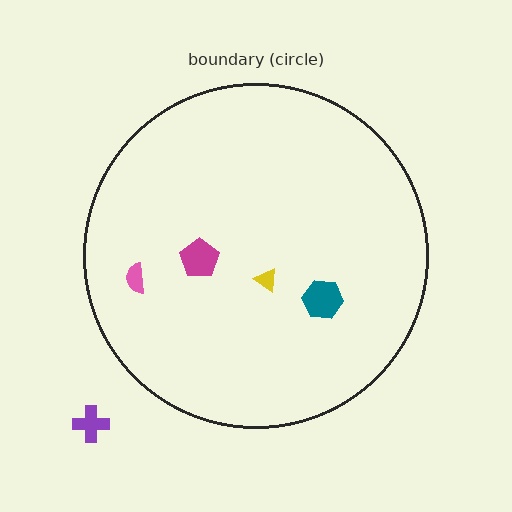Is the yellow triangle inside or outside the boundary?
Inside.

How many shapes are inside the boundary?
4 inside, 1 outside.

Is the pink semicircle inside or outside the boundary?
Inside.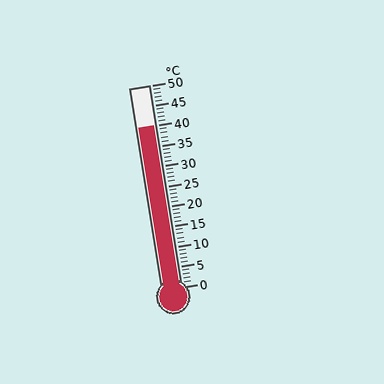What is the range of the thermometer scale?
The thermometer scale ranges from 0°C to 50°C.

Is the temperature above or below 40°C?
The temperature is at 40°C.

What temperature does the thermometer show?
The thermometer shows approximately 40°C.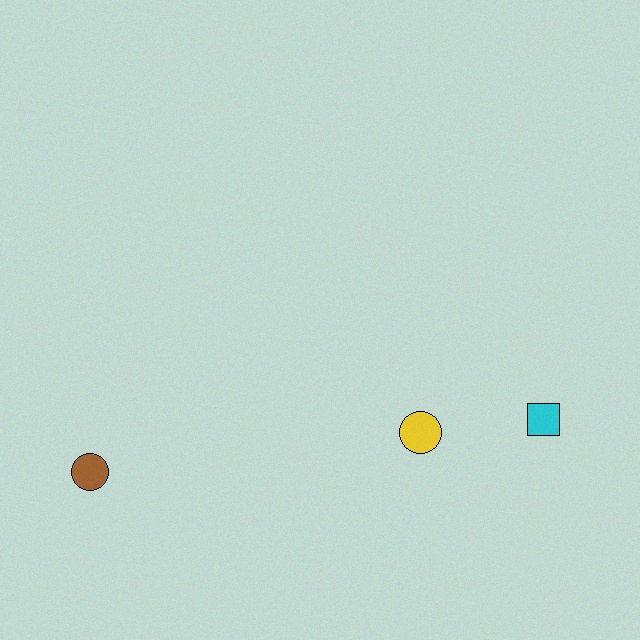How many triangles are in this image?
There are no triangles.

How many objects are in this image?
There are 3 objects.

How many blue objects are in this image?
There are no blue objects.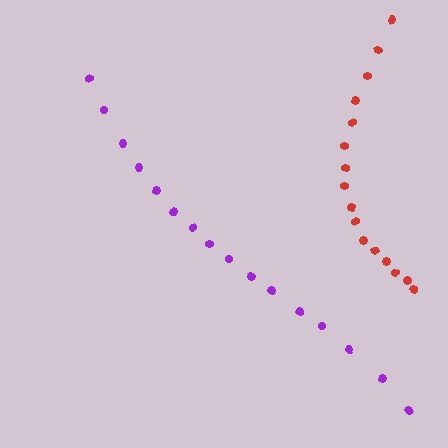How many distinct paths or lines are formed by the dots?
There are 2 distinct paths.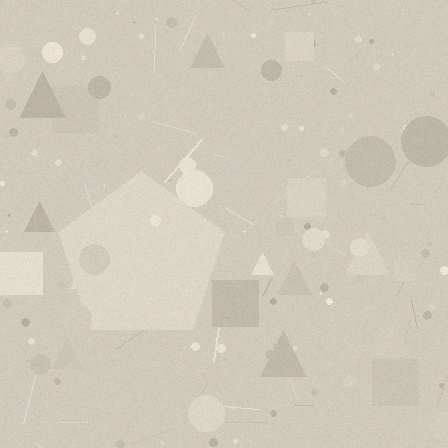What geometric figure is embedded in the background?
A pentagon is embedded in the background.